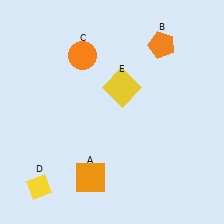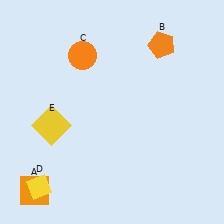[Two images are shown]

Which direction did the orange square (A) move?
The orange square (A) moved left.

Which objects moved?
The objects that moved are: the orange square (A), the yellow square (E).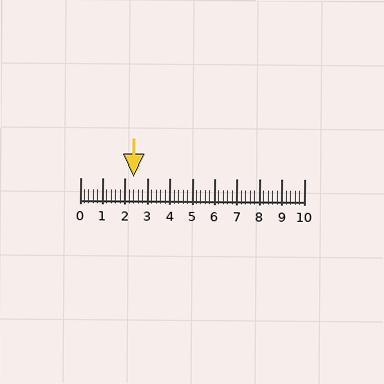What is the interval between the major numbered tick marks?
The major tick marks are spaced 1 units apart.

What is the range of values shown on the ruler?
The ruler shows values from 0 to 10.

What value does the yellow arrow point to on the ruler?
The yellow arrow points to approximately 2.4.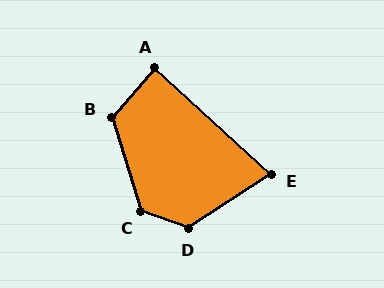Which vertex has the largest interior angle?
C, at approximately 127 degrees.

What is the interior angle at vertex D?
Approximately 127 degrees (obtuse).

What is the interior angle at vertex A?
Approximately 89 degrees (approximately right).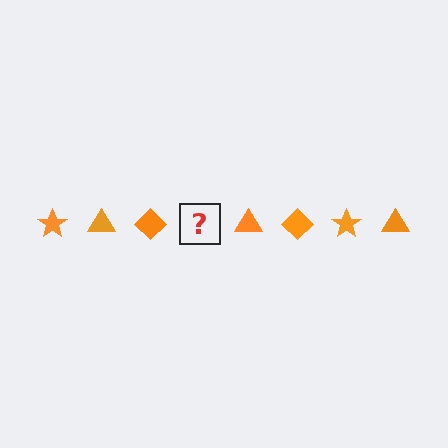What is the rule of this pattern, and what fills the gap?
The rule is that the pattern cycles through star, triangle, diamond shapes in orange. The gap should be filled with an orange star.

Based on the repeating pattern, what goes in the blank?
The blank should be an orange star.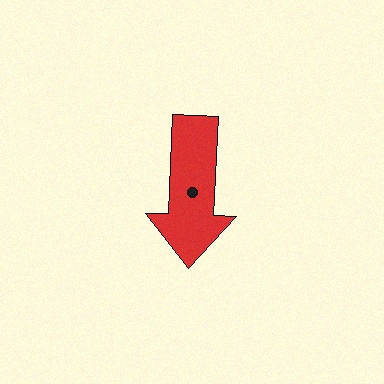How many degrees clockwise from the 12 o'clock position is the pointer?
Approximately 182 degrees.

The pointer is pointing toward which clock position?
Roughly 6 o'clock.